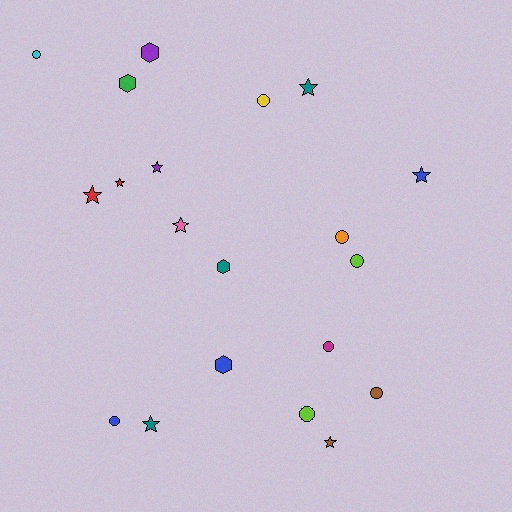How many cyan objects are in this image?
There is 1 cyan object.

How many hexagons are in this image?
There are 4 hexagons.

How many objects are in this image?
There are 20 objects.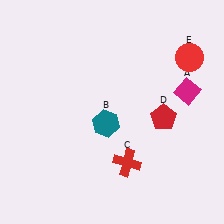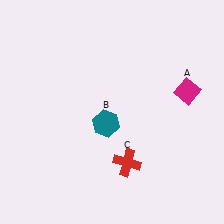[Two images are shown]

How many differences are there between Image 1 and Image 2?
There are 2 differences between the two images.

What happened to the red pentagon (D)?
The red pentagon (D) was removed in Image 2. It was in the bottom-right area of Image 1.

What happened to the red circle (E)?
The red circle (E) was removed in Image 2. It was in the top-right area of Image 1.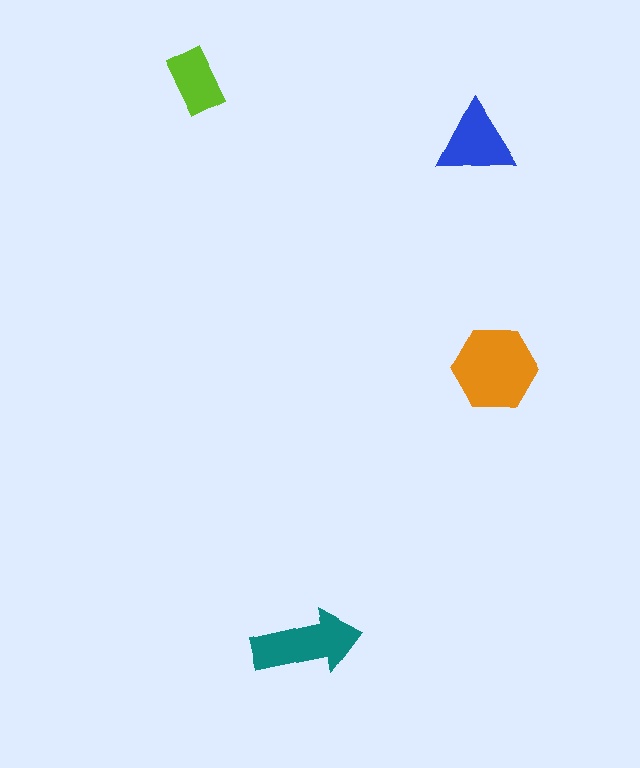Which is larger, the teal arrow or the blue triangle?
The teal arrow.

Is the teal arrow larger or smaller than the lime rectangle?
Larger.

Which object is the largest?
The orange hexagon.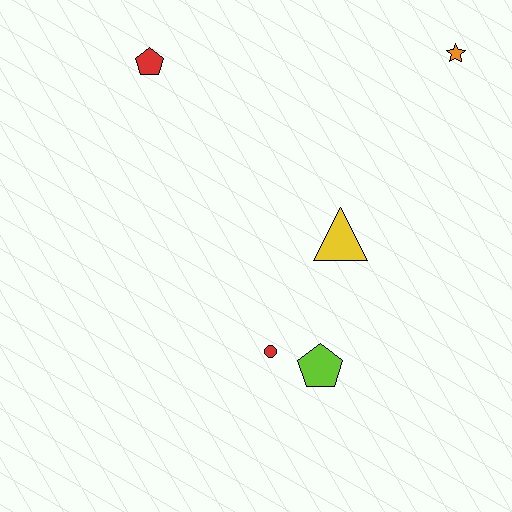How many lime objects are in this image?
There is 1 lime object.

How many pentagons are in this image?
There are 2 pentagons.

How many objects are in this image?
There are 5 objects.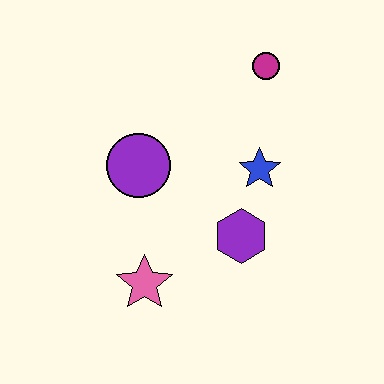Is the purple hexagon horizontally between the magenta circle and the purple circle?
Yes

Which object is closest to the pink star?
The purple hexagon is closest to the pink star.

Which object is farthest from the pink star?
The magenta circle is farthest from the pink star.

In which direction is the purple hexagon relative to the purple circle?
The purple hexagon is to the right of the purple circle.